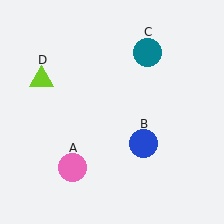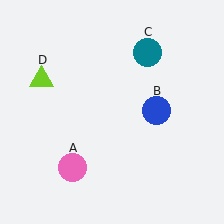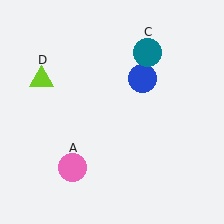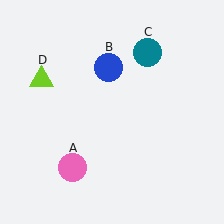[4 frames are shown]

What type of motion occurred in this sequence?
The blue circle (object B) rotated counterclockwise around the center of the scene.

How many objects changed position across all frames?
1 object changed position: blue circle (object B).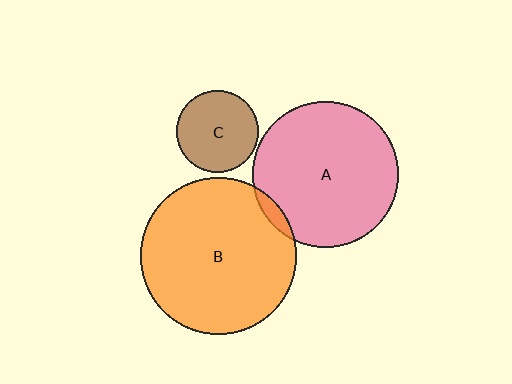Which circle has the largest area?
Circle B (orange).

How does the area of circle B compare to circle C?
Approximately 3.6 times.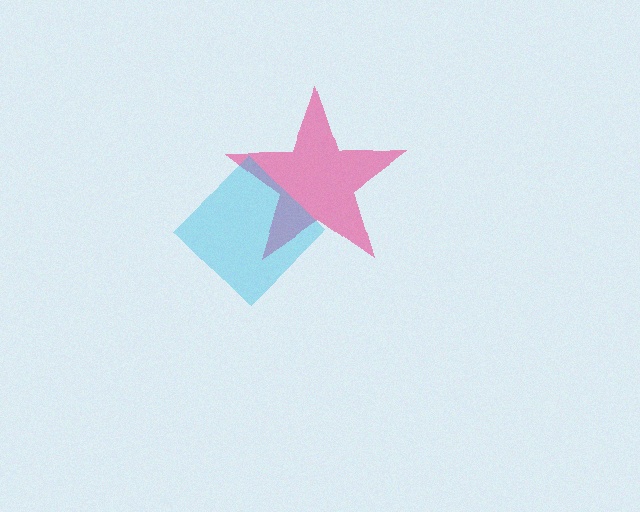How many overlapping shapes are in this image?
There are 2 overlapping shapes in the image.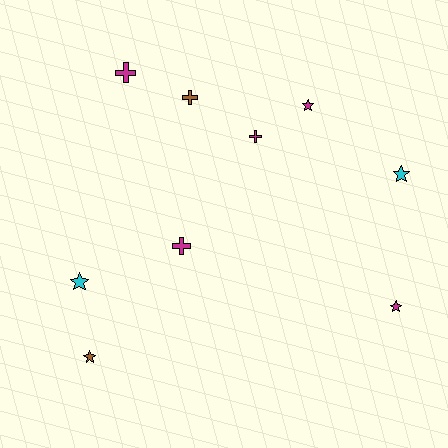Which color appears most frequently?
Magenta, with 5 objects.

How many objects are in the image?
There are 9 objects.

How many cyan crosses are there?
There are no cyan crosses.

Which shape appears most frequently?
Star, with 5 objects.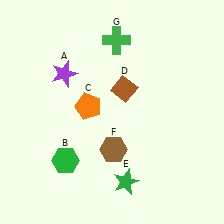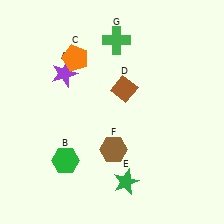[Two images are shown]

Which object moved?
The orange pentagon (C) moved up.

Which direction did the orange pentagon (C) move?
The orange pentagon (C) moved up.